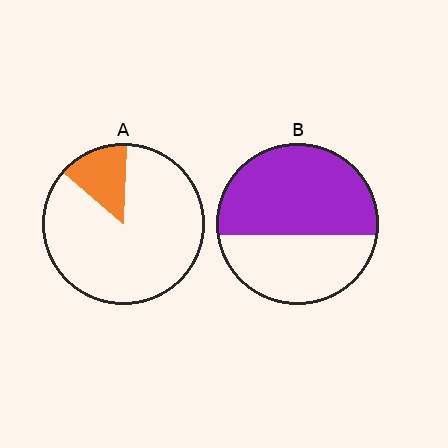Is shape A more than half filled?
No.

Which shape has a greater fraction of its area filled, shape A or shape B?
Shape B.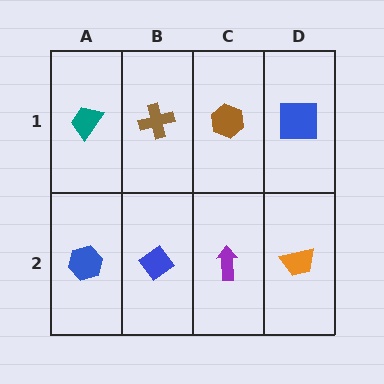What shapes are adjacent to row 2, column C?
A brown hexagon (row 1, column C), a blue diamond (row 2, column B), an orange trapezoid (row 2, column D).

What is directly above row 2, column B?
A brown cross.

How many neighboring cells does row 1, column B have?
3.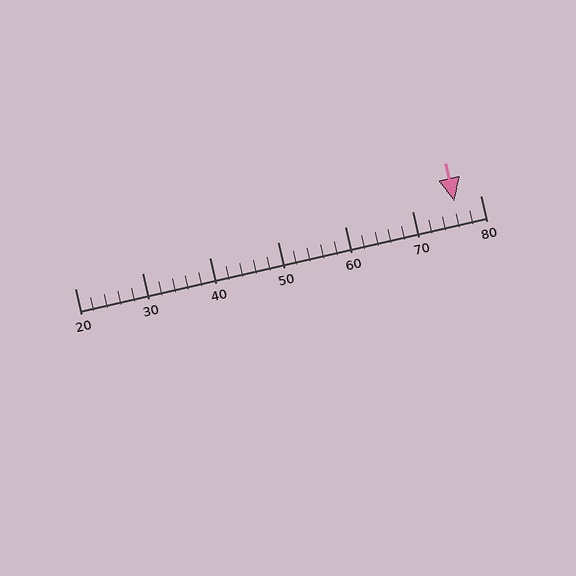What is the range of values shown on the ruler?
The ruler shows values from 20 to 80.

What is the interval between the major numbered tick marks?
The major tick marks are spaced 10 units apart.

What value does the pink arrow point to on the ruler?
The pink arrow points to approximately 76.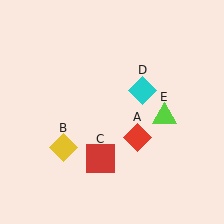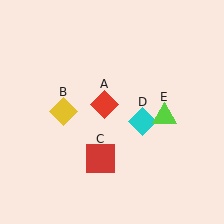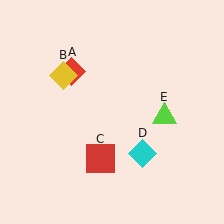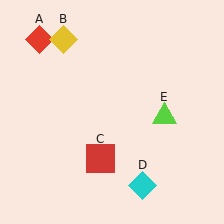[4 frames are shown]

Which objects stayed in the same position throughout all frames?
Red square (object C) and lime triangle (object E) remained stationary.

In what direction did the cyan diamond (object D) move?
The cyan diamond (object D) moved down.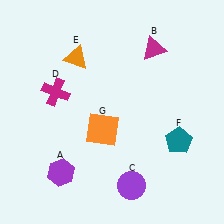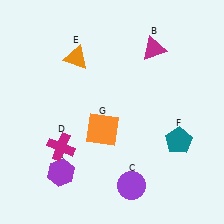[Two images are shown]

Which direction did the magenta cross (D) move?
The magenta cross (D) moved down.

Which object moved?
The magenta cross (D) moved down.